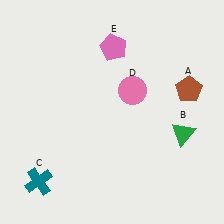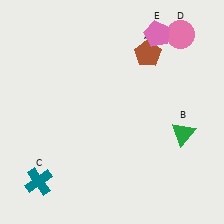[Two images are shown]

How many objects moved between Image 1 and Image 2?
3 objects moved between the two images.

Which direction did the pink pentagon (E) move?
The pink pentagon (E) moved right.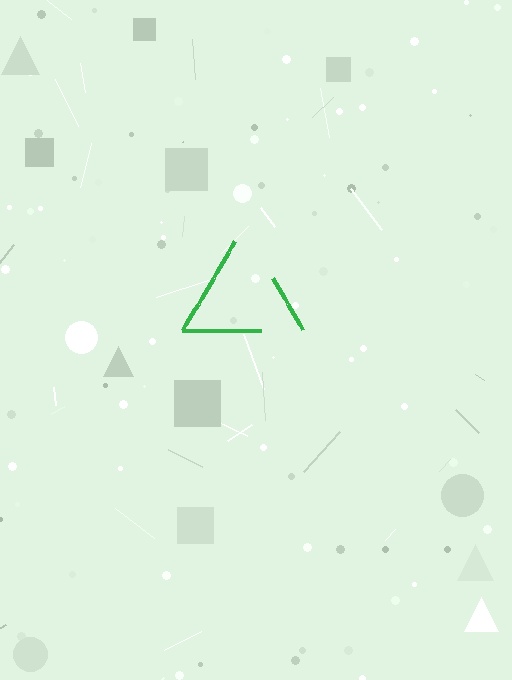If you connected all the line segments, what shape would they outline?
They would outline a triangle.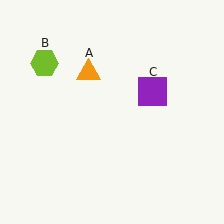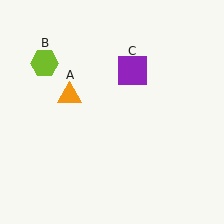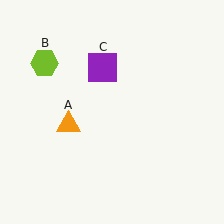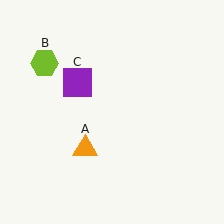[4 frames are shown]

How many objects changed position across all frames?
2 objects changed position: orange triangle (object A), purple square (object C).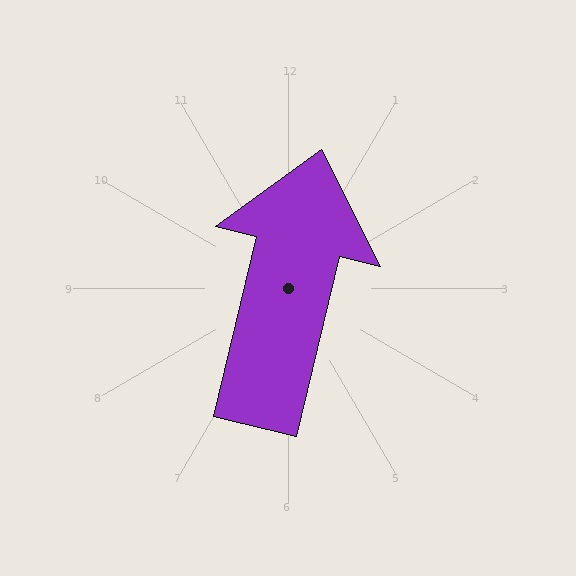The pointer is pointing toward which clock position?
Roughly 12 o'clock.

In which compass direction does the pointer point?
North.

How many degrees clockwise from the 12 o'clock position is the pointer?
Approximately 13 degrees.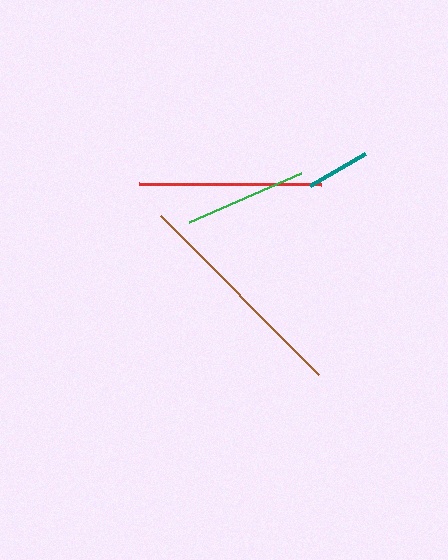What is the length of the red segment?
The red segment is approximately 181 pixels long.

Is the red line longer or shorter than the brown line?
The brown line is longer than the red line.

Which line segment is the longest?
The brown line is the longest at approximately 224 pixels.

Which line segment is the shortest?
The teal line is the shortest at approximately 63 pixels.